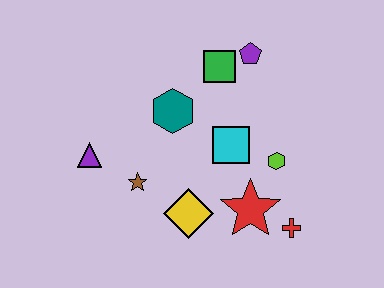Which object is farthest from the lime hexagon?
The purple triangle is farthest from the lime hexagon.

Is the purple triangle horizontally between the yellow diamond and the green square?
No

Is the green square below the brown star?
No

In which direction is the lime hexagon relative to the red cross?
The lime hexagon is above the red cross.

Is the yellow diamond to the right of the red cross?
No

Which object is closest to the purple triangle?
The brown star is closest to the purple triangle.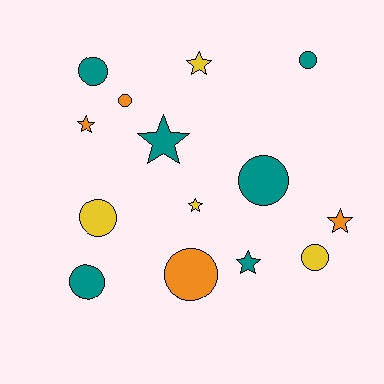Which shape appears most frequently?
Circle, with 8 objects.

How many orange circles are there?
There are 2 orange circles.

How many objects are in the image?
There are 14 objects.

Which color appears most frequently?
Teal, with 6 objects.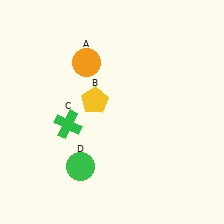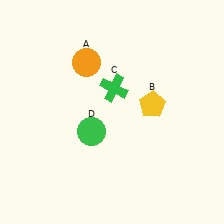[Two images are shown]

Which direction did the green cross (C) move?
The green cross (C) moved right.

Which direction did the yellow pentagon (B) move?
The yellow pentagon (B) moved right.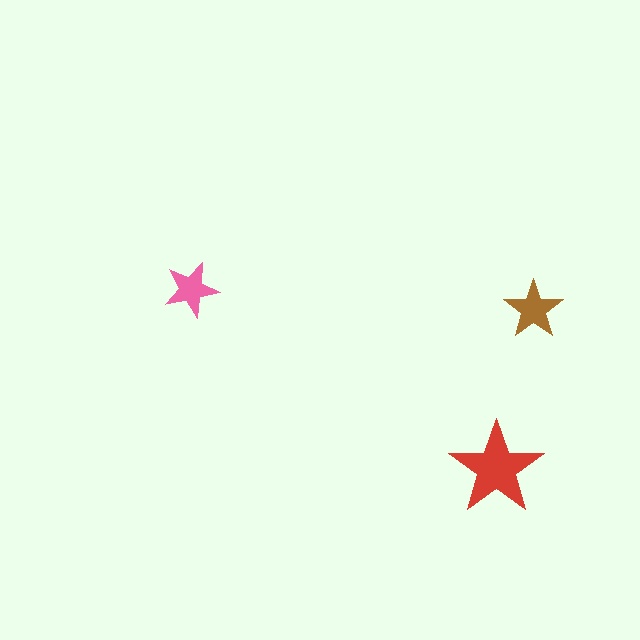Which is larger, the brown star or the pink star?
The brown one.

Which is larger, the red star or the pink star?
The red one.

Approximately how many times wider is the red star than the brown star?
About 1.5 times wider.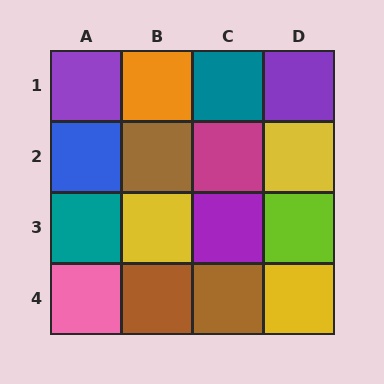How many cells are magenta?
1 cell is magenta.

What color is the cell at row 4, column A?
Pink.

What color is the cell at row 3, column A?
Teal.